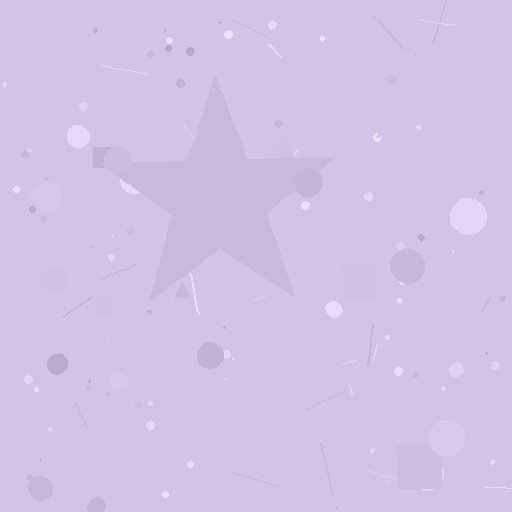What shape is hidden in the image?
A star is hidden in the image.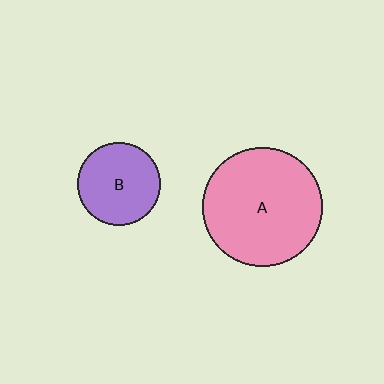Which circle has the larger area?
Circle A (pink).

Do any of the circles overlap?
No, none of the circles overlap.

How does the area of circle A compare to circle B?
Approximately 2.1 times.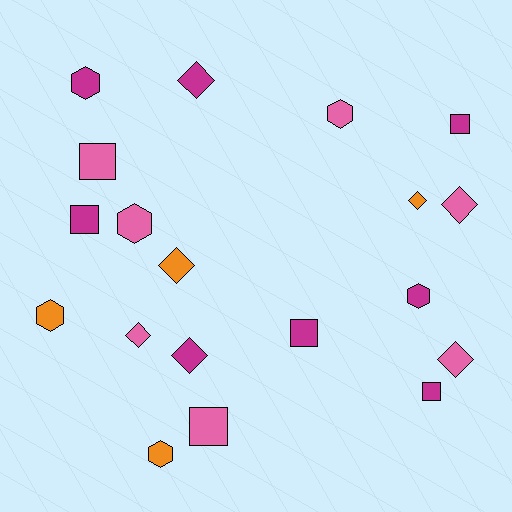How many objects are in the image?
There are 19 objects.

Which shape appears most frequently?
Diamond, with 7 objects.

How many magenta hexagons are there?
There are 2 magenta hexagons.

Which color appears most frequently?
Magenta, with 8 objects.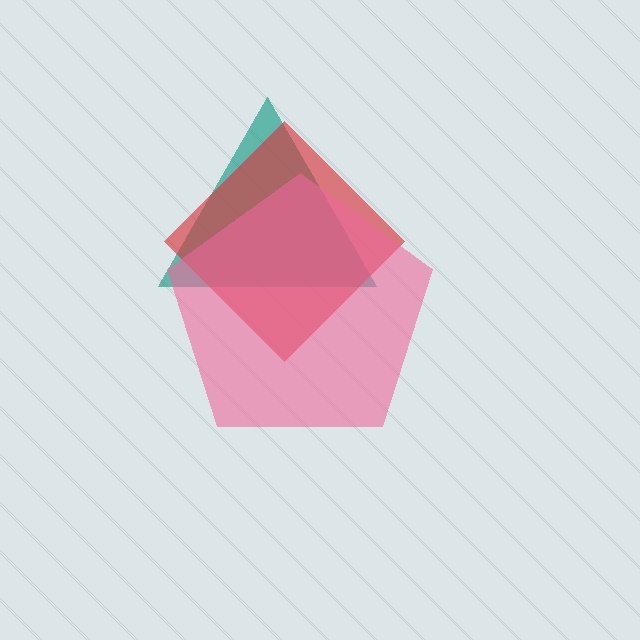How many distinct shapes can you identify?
There are 3 distinct shapes: a teal triangle, a red diamond, a pink pentagon.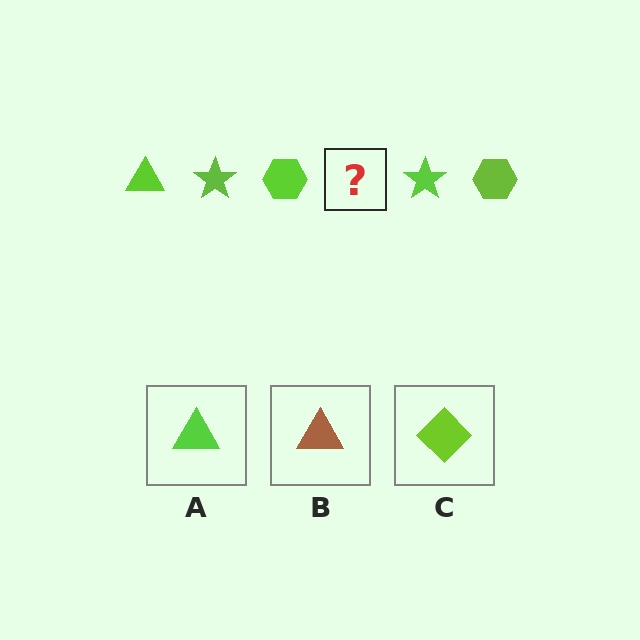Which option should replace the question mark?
Option A.